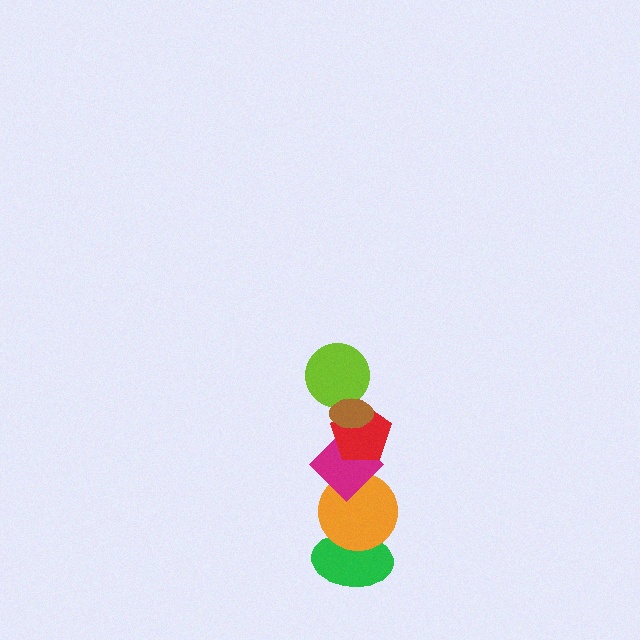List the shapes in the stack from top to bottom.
From top to bottom: the brown ellipse, the lime circle, the red pentagon, the magenta diamond, the orange circle, the green ellipse.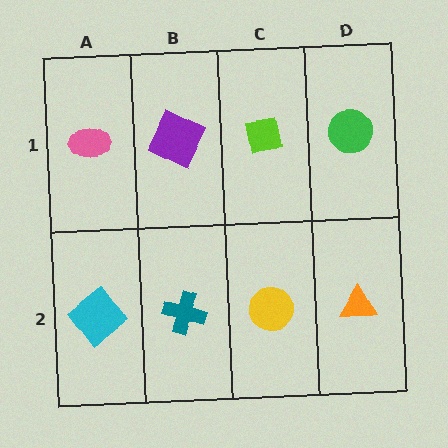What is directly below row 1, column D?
An orange triangle.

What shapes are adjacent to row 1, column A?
A cyan diamond (row 2, column A), a purple square (row 1, column B).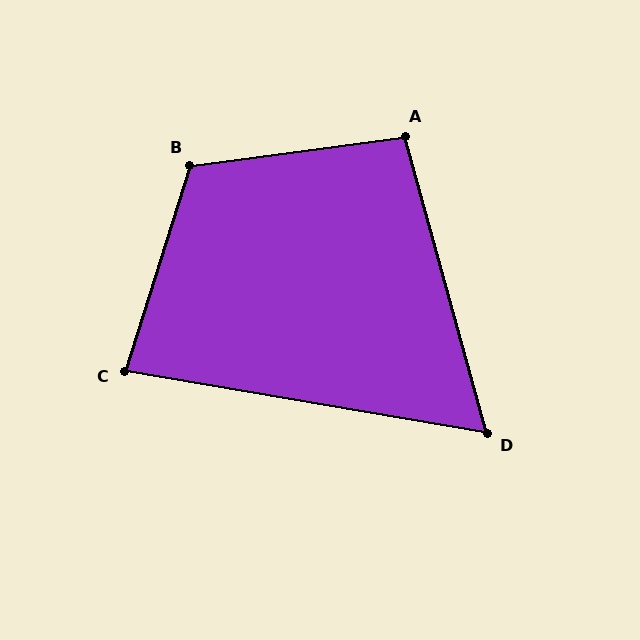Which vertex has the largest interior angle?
B, at approximately 115 degrees.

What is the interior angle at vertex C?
Approximately 82 degrees (acute).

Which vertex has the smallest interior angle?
D, at approximately 65 degrees.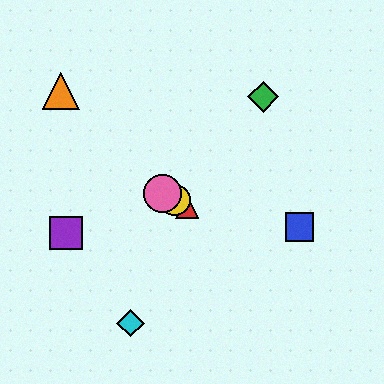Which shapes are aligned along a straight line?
The red triangle, the yellow circle, the pink circle are aligned along a straight line.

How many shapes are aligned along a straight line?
3 shapes (the red triangle, the yellow circle, the pink circle) are aligned along a straight line.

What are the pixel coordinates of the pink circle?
The pink circle is at (163, 194).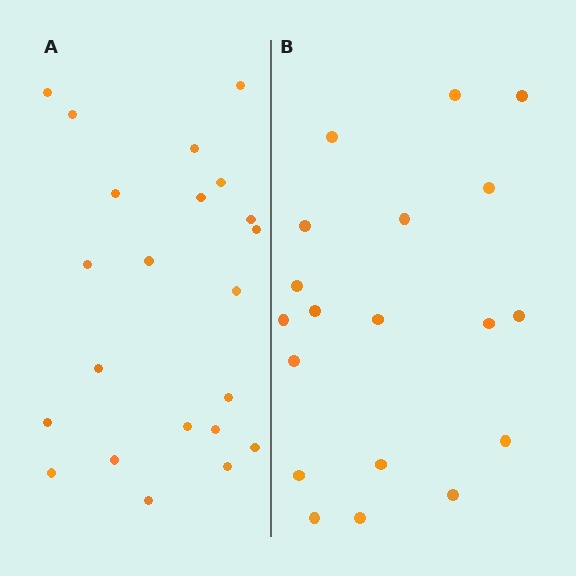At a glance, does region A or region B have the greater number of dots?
Region A (the left region) has more dots.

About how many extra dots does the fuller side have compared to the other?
Region A has just a few more — roughly 2 or 3 more dots than region B.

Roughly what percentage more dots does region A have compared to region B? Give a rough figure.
About 15% more.